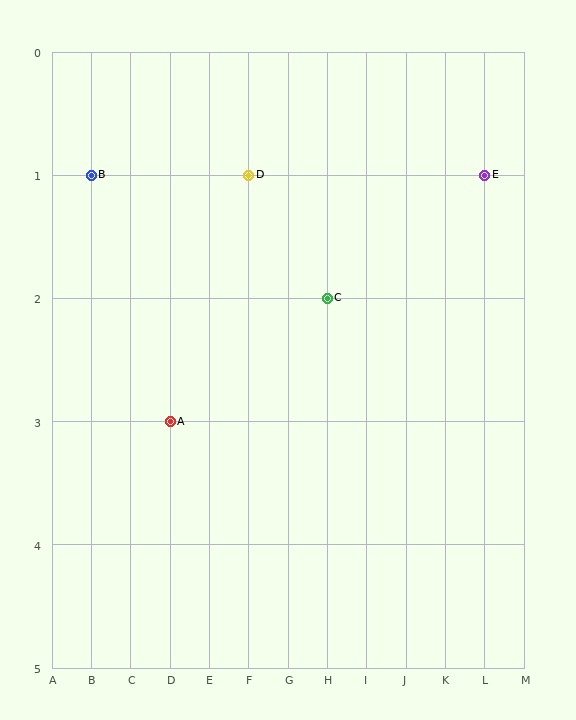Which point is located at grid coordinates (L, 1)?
Point E is at (L, 1).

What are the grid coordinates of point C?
Point C is at grid coordinates (H, 2).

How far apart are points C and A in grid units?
Points C and A are 4 columns and 1 row apart (about 4.1 grid units diagonally).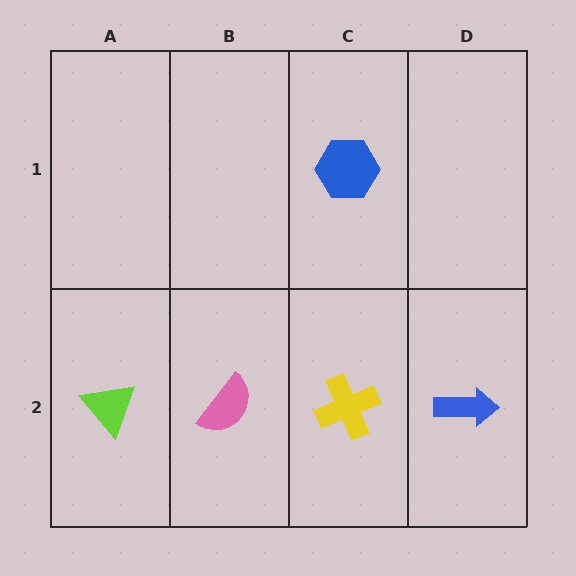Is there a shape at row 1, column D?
No, that cell is empty.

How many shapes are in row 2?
4 shapes.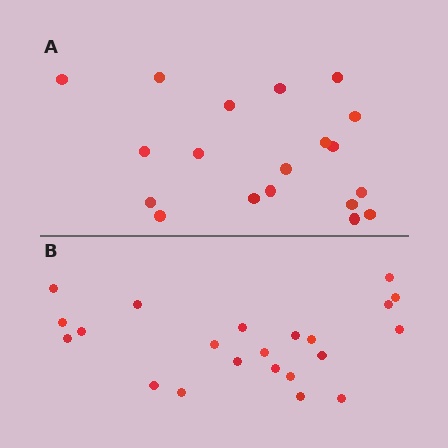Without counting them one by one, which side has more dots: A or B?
Region B (the bottom region) has more dots.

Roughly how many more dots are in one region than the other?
Region B has just a few more — roughly 2 or 3 more dots than region A.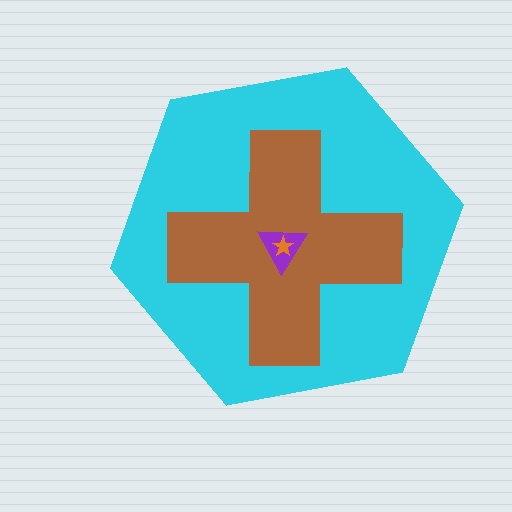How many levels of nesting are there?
4.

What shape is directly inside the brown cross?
The purple triangle.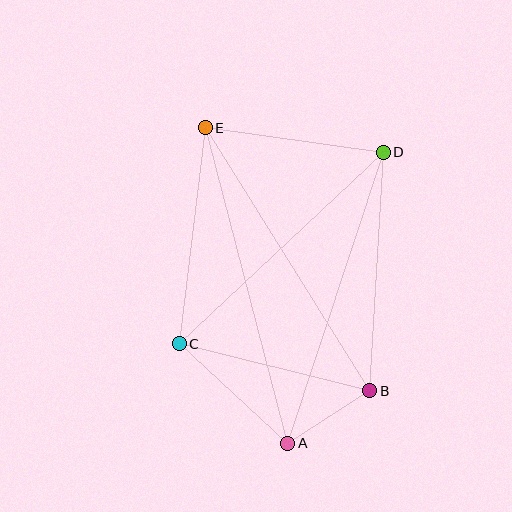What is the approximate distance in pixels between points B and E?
The distance between B and E is approximately 310 pixels.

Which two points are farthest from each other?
Points A and E are farthest from each other.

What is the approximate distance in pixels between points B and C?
The distance between B and C is approximately 196 pixels.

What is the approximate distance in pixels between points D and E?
The distance between D and E is approximately 180 pixels.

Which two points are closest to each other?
Points A and B are closest to each other.